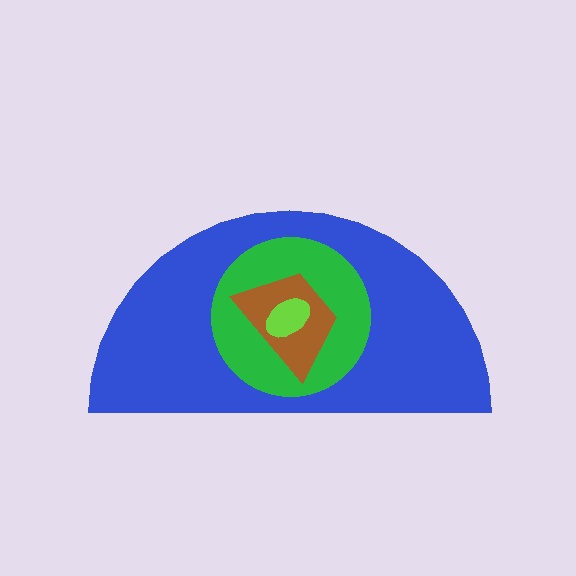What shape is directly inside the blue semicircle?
The green circle.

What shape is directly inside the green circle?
The brown trapezoid.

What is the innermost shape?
The lime ellipse.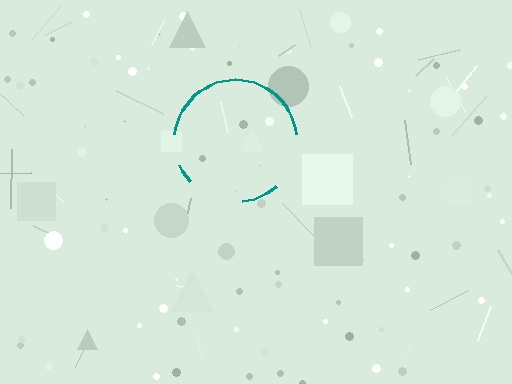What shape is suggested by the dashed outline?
The dashed outline suggests a circle.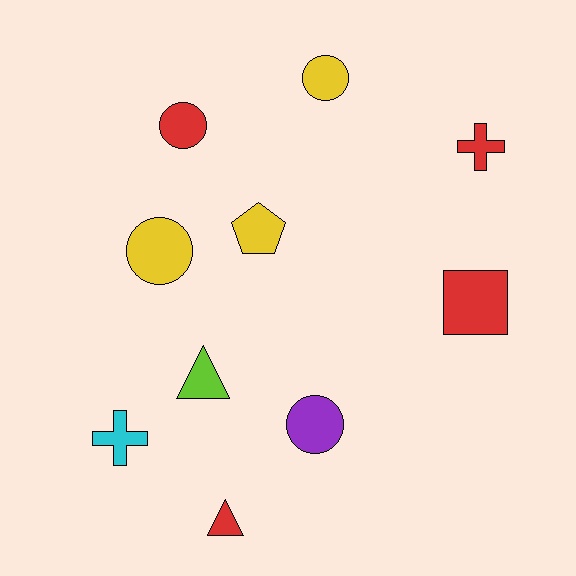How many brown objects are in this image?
There are no brown objects.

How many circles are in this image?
There are 4 circles.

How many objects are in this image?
There are 10 objects.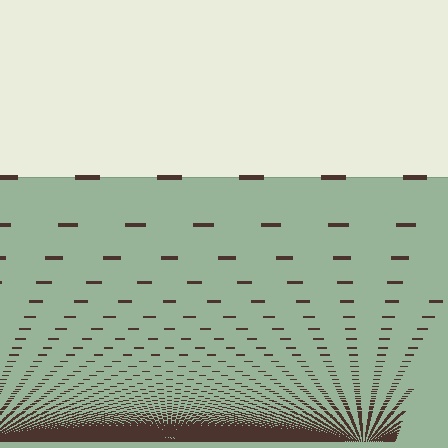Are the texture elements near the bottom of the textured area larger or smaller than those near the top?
Smaller. The gradient is inverted — elements near the bottom are smaller and denser.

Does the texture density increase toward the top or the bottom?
Density increases toward the bottom.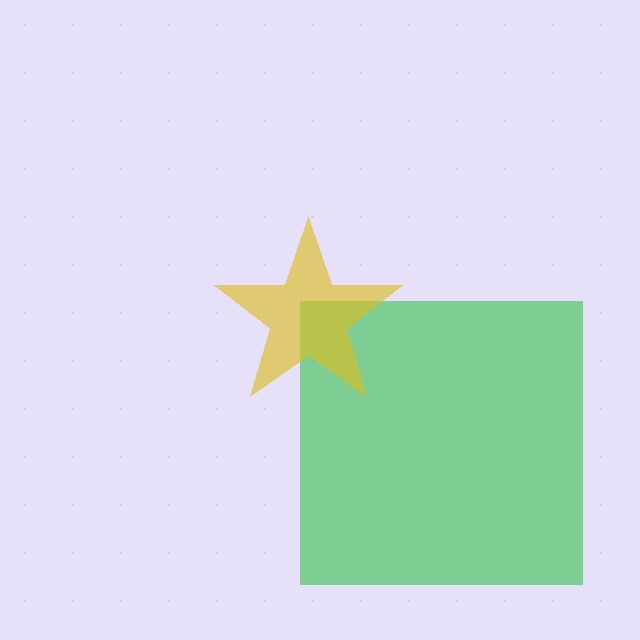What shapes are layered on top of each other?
The layered shapes are: a green square, a yellow star.